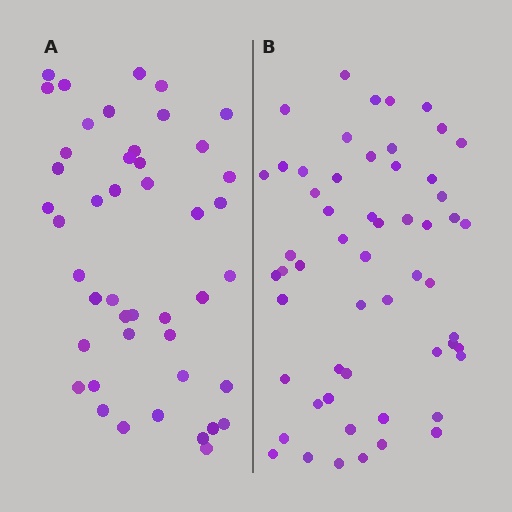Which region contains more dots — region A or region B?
Region B (the right region) has more dots.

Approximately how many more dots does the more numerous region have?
Region B has roughly 12 or so more dots than region A.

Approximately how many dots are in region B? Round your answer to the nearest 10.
About 60 dots. (The exact count is 56, which rounds to 60.)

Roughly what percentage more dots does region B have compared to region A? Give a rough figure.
About 25% more.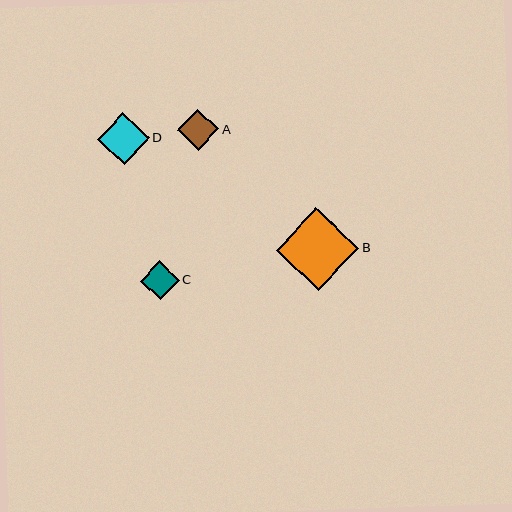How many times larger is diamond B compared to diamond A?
Diamond B is approximately 2.0 times the size of diamond A.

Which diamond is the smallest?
Diamond C is the smallest with a size of approximately 38 pixels.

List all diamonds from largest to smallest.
From largest to smallest: B, D, A, C.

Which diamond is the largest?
Diamond B is the largest with a size of approximately 83 pixels.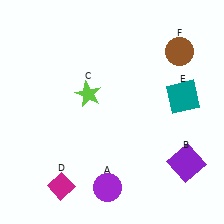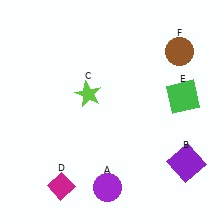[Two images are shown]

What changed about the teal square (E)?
In Image 1, E is teal. In Image 2, it changed to green.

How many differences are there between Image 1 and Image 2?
There is 1 difference between the two images.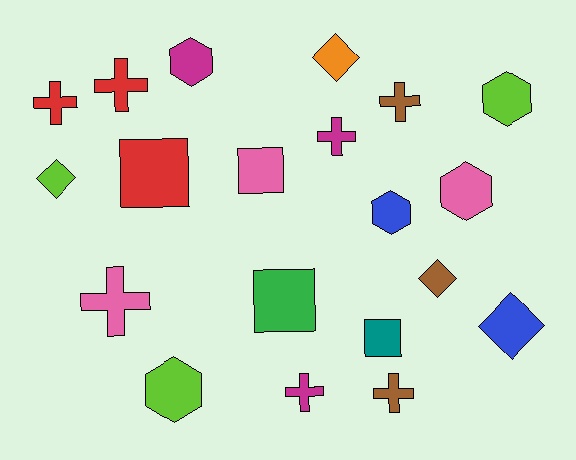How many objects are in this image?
There are 20 objects.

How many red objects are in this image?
There are 3 red objects.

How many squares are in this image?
There are 4 squares.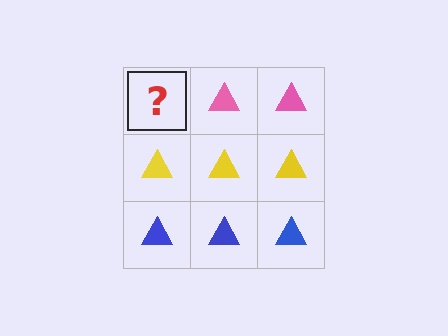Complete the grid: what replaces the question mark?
The question mark should be replaced with a pink triangle.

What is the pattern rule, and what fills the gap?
The rule is that each row has a consistent color. The gap should be filled with a pink triangle.